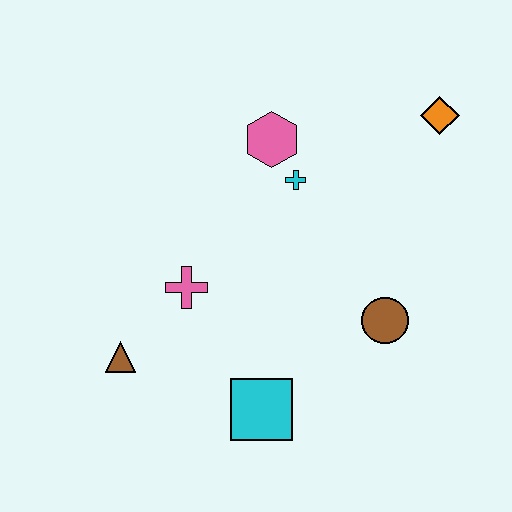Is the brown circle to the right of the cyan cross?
Yes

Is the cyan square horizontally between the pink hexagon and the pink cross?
Yes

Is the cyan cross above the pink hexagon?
No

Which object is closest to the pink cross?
The brown triangle is closest to the pink cross.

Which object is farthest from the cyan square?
The orange diamond is farthest from the cyan square.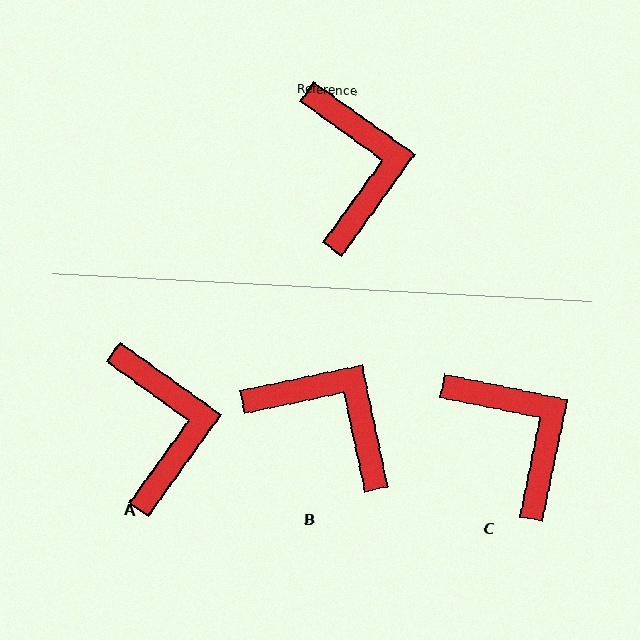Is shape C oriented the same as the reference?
No, it is off by about 24 degrees.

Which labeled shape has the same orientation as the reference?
A.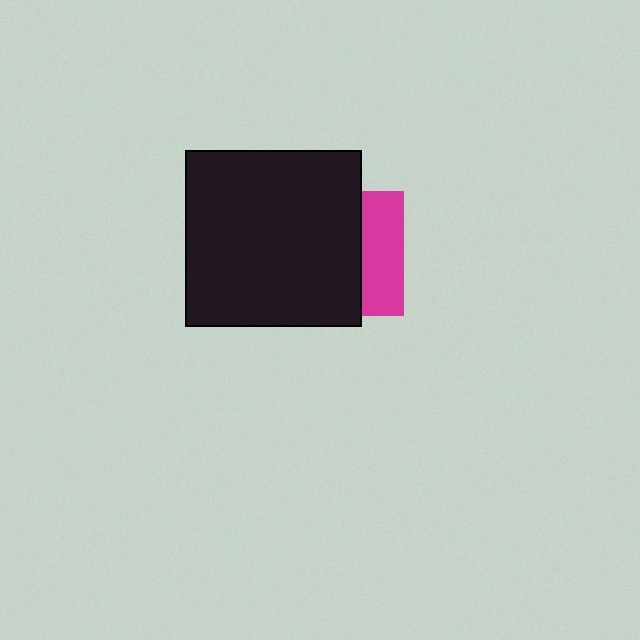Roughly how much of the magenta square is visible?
A small part of it is visible (roughly 34%).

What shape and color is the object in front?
The object in front is a black square.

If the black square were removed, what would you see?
You would see the complete magenta square.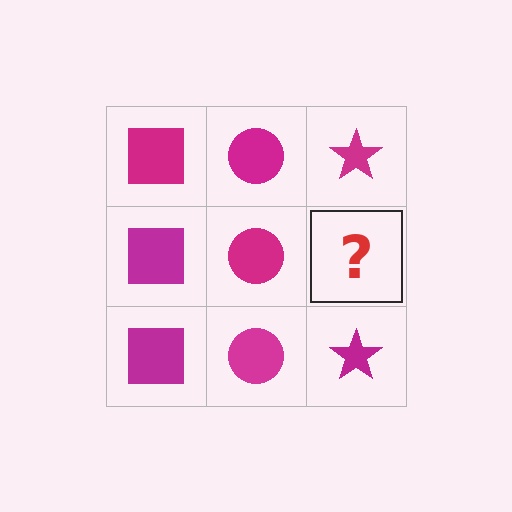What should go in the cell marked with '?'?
The missing cell should contain a magenta star.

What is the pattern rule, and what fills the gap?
The rule is that each column has a consistent shape. The gap should be filled with a magenta star.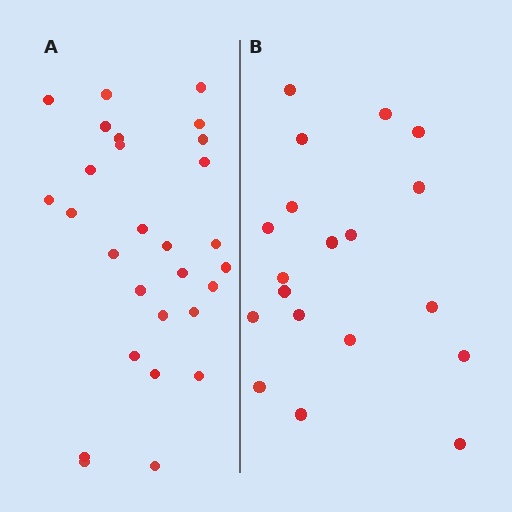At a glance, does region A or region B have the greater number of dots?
Region A (the left region) has more dots.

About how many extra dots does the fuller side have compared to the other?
Region A has roughly 8 or so more dots than region B.